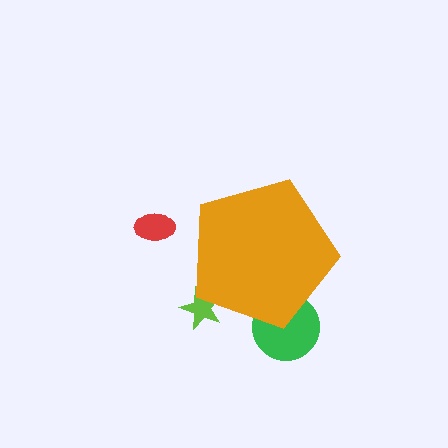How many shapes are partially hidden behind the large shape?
3 shapes are partially hidden.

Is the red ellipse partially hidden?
No, the red ellipse is fully visible.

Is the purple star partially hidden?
Yes, the purple star is partially hidden behind the orange pentagon.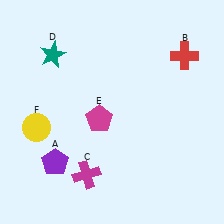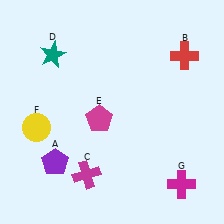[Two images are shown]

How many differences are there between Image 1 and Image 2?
There is 1 difference between the two images.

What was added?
A magenta cross (G) was added in Image 2.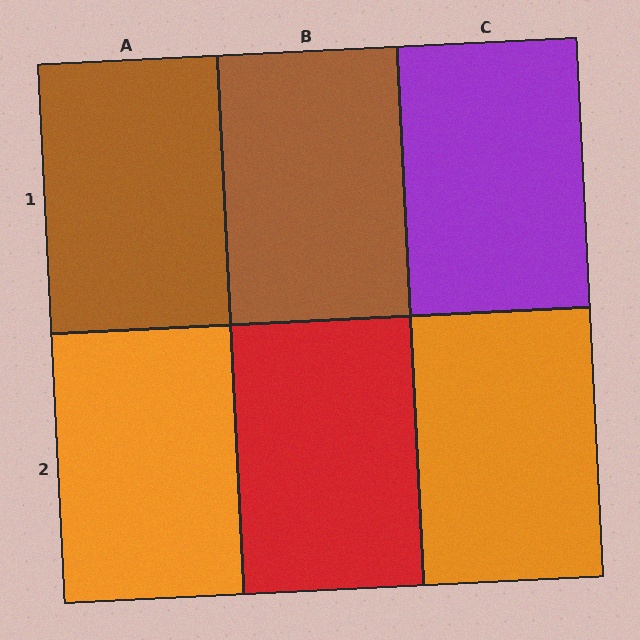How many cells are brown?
2 cells are brown.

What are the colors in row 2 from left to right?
Orange, red, orange.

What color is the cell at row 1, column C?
Purple.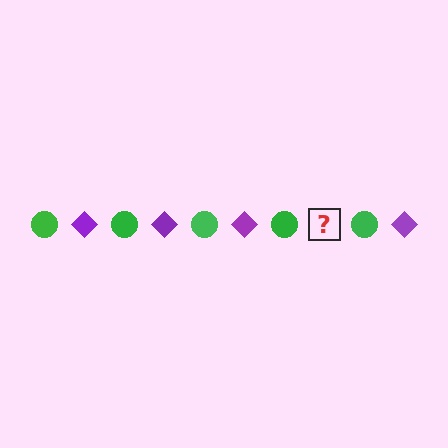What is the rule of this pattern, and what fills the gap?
The rule is that the pattern alternates between green circle and purple diamond. The gap should be filled with a purple diamond.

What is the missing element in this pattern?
The missing element is a purple diamond.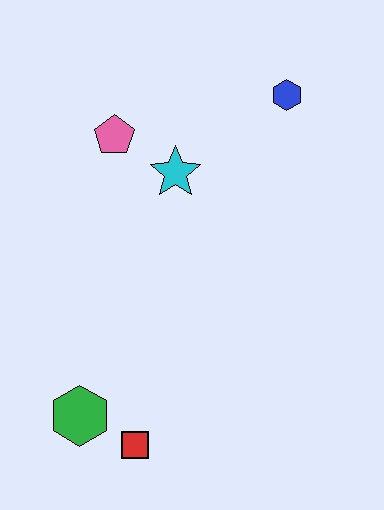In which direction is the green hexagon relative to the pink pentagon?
The green hexagon is below the pink pentagon.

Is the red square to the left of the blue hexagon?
Yes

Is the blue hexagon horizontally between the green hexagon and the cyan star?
No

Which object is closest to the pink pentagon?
The cyan star is closest to the pink pentagon.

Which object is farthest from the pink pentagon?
The red square is farthest from the pink pentagon.